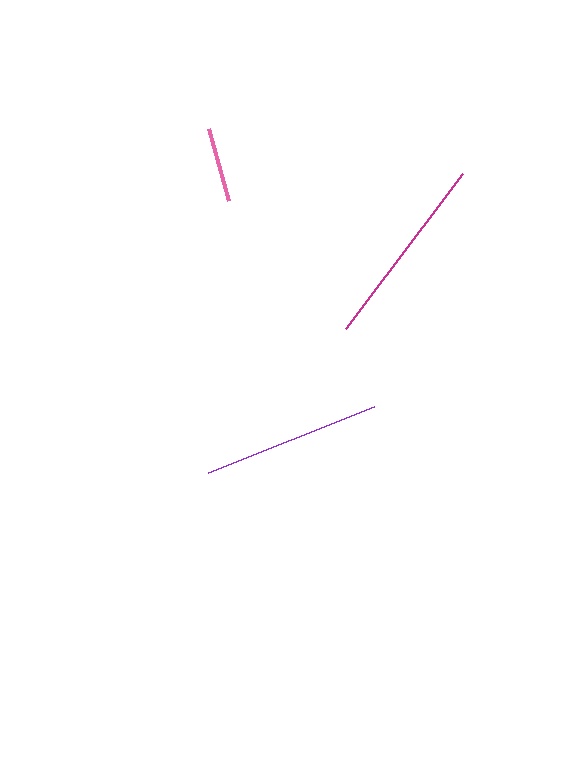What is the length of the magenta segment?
The magenta segment is approximately 194 pixels long.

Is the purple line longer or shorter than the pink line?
The purple line is longer than the pink line.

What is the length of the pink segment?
The pink segment is approximately 75 pixels long.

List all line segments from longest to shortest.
From longest to shortest: magenta, purple, pink.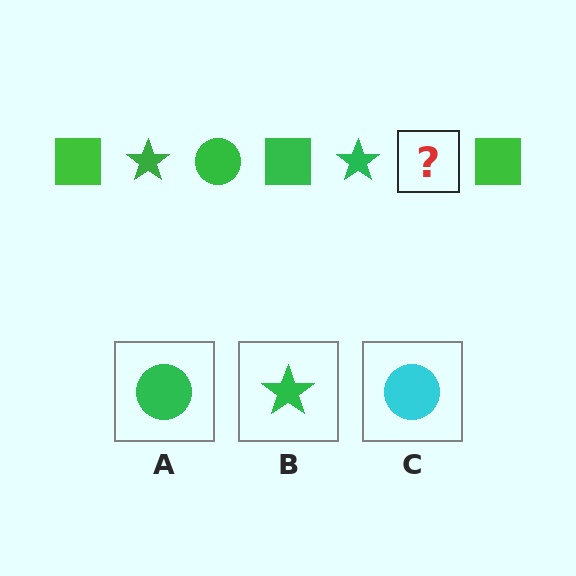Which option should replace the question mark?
Option A.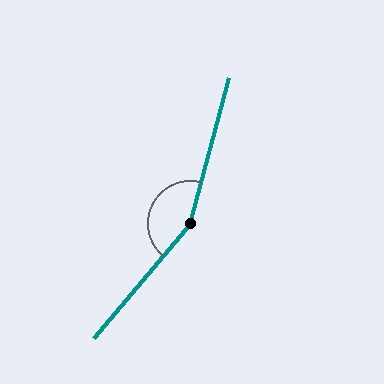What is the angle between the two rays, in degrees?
Approximately 155 degrees.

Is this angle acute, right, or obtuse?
It is obtuse.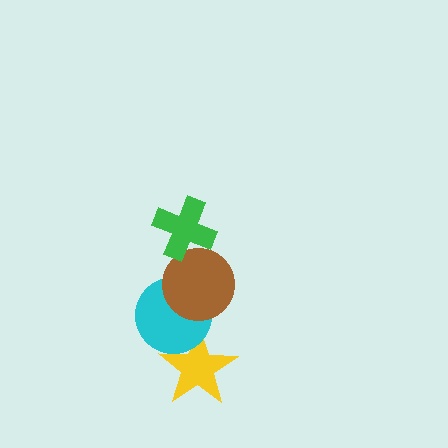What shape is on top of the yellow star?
The cyan circle is on top of the yellow star.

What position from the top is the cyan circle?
The cyan circle is 3rd from the top.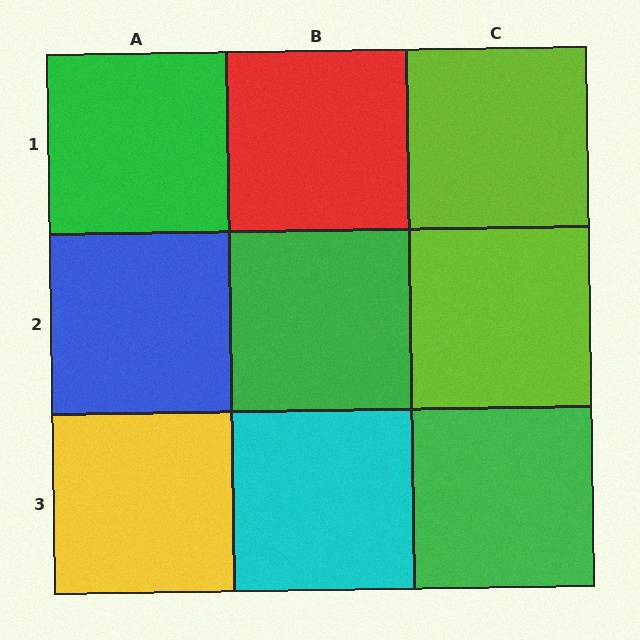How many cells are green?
3 cells are green.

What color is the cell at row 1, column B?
Red.